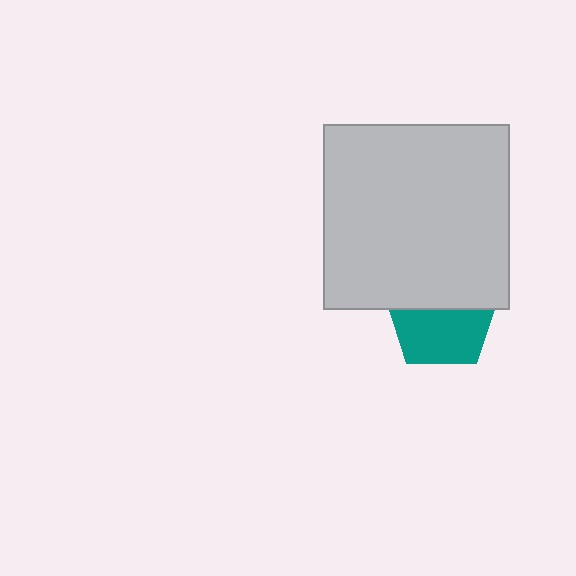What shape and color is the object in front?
The object in front is a light gray square.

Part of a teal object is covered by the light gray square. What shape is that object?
It is a pentagon.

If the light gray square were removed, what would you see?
You would see the complete teal pentagon.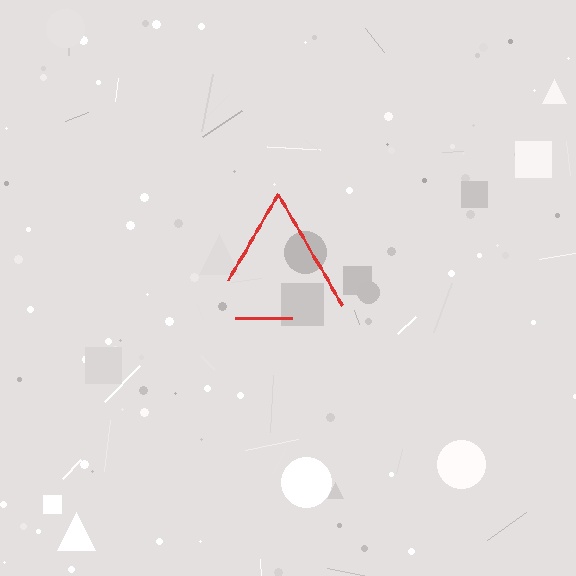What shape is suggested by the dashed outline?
The dashed outline suggests a triangle.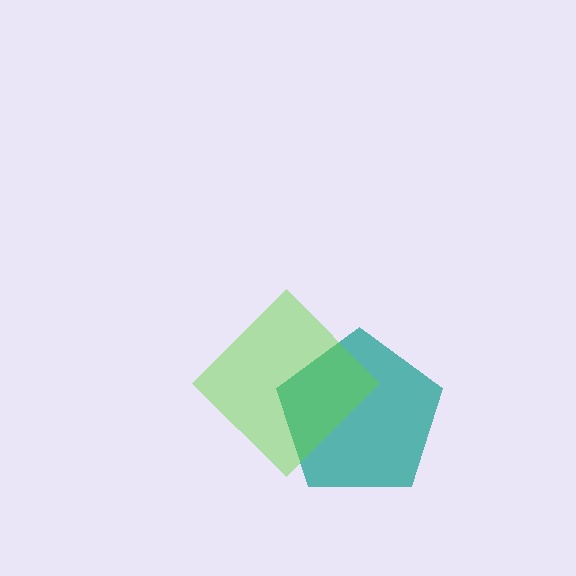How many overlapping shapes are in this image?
There are 2 overlapping shapes in the image.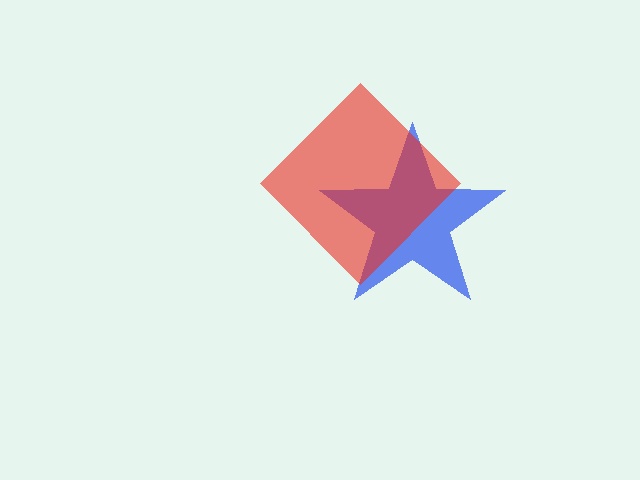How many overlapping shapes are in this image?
There are 2 overlapping shapes in the image.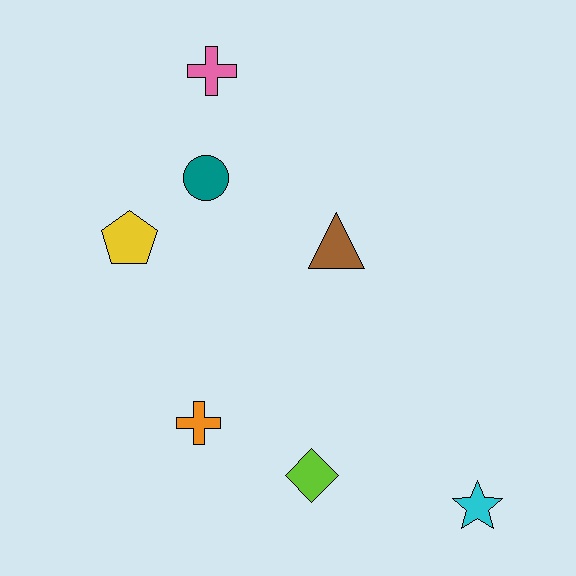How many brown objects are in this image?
There is 1 brown object.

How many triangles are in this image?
There is 1 triangle.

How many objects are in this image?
There are 7 objects.